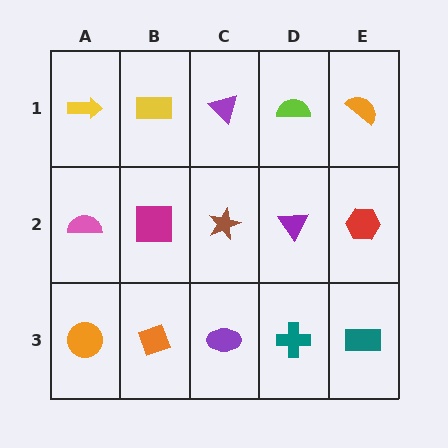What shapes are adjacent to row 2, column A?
A yellow arrow (row 1, column A), an orange circle (row 3, column A), a magenta square (row 2, column B).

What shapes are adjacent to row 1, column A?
A pink semicircle (row 2, column A), a yellow rectangle (row 1, column B).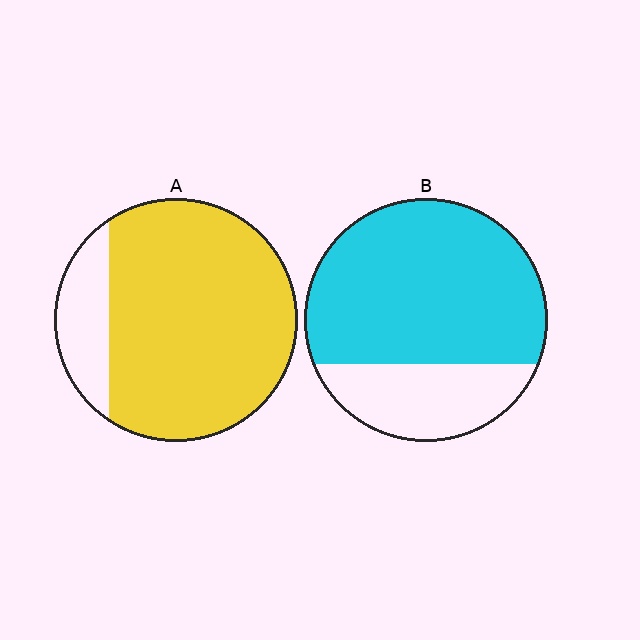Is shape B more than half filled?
Yes.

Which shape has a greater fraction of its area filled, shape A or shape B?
Shape A.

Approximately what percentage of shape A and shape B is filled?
A is approximately 85% and B is approximately 70%.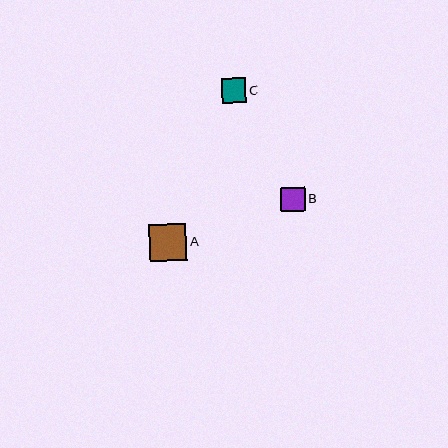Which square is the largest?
Square A is the largest with a size of approximately 38 pixels.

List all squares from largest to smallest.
From largest to smallest: A, C, B.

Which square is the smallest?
Square B is the smallest with a size of approximately 24 pixels.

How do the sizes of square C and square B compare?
Square C and square B are approximately the same size.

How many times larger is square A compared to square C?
Square A is approximately 1.5 times the size of square C.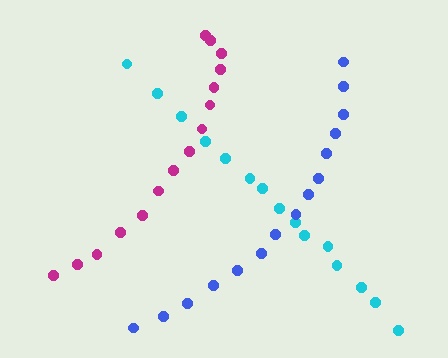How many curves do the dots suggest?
There are 3 distinct paths.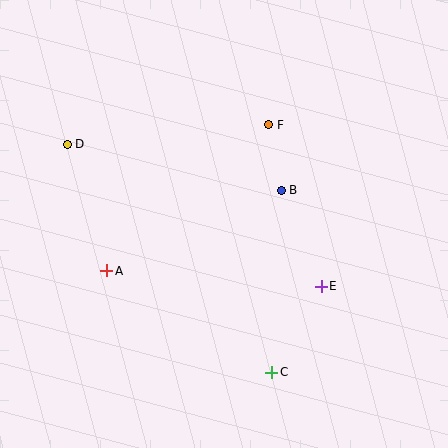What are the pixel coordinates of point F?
Point F is at (269, 125).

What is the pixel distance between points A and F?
The distance between A and F is 218 pixels.